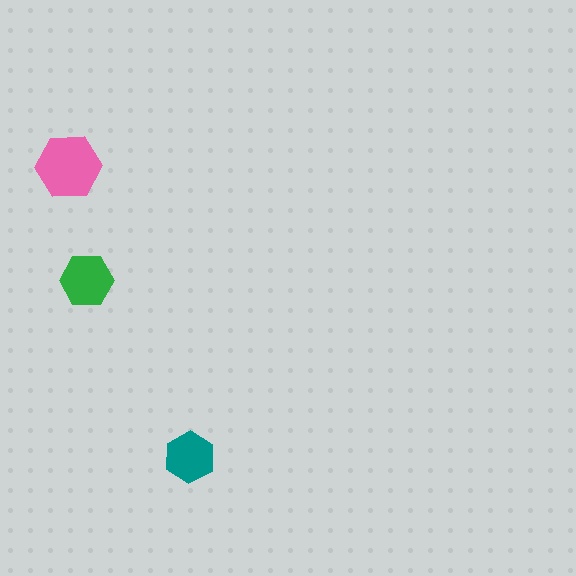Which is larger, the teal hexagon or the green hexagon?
The green one.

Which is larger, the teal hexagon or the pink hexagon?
The pink one.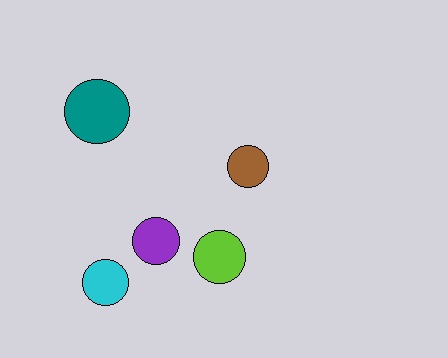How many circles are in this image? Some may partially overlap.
There are 5 circles.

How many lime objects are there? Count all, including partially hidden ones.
There is 1 lime object.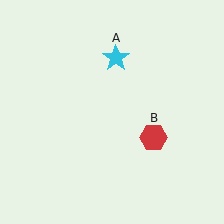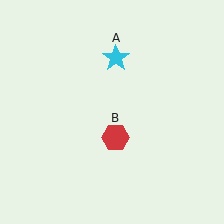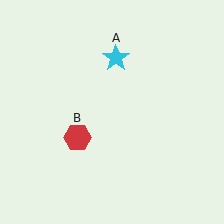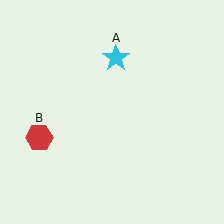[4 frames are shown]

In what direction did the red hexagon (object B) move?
The red hexagon (object B) moved left.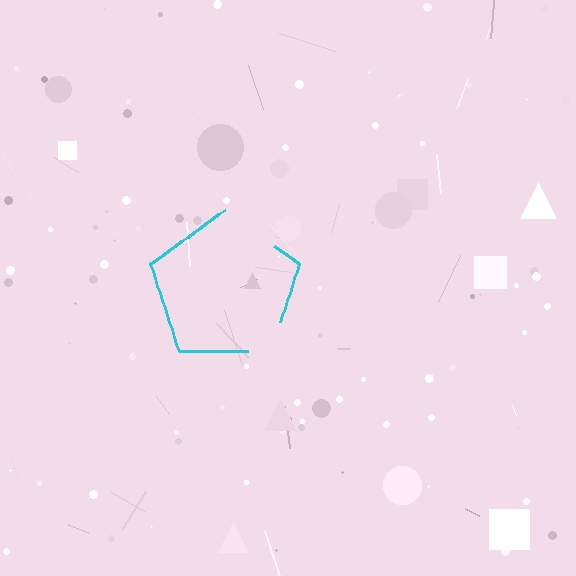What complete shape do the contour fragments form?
The contour fragments form a pentagon.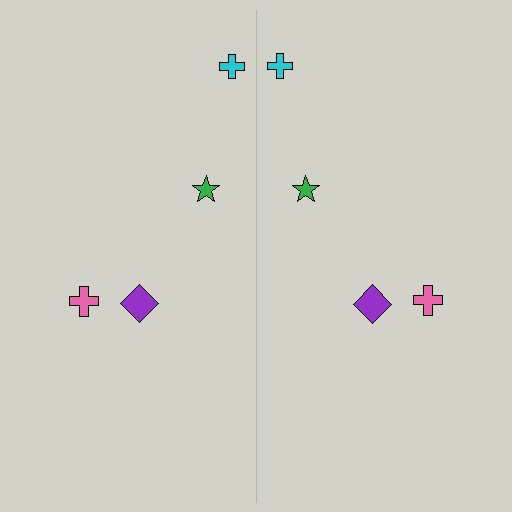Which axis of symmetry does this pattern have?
The pattern has a vertical axis of symmetry running through the center of the image.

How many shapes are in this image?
There are 8 shapes in this image.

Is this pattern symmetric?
Yes, this pattern has bilateral (reflection) symmetry.